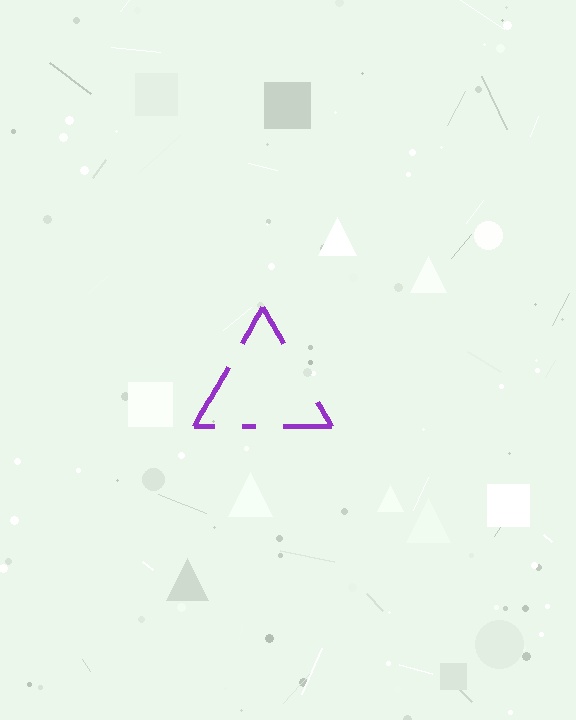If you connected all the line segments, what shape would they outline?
They would outline a triangle.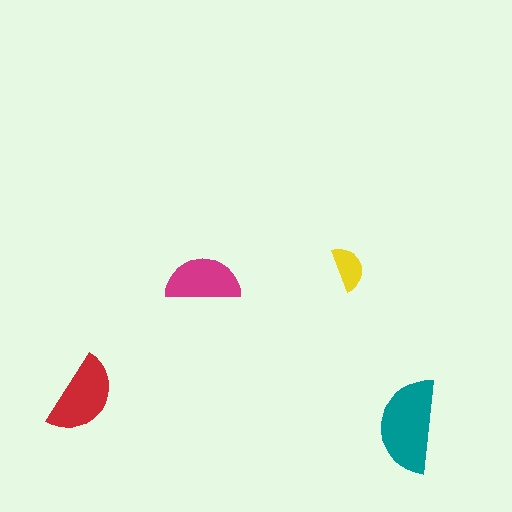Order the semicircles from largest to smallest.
the teal one, the red one, the magenta one, the yellow one.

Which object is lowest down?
The teal semicircle is bottommost.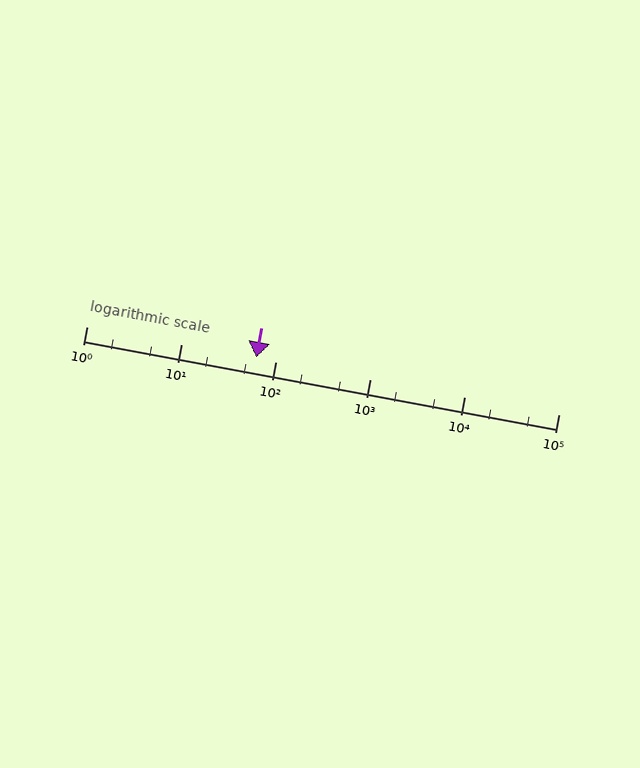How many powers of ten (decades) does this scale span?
The scale spans 5 decades, from 1 to 100000.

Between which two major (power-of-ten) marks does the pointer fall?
The pointer is between 10 and 100.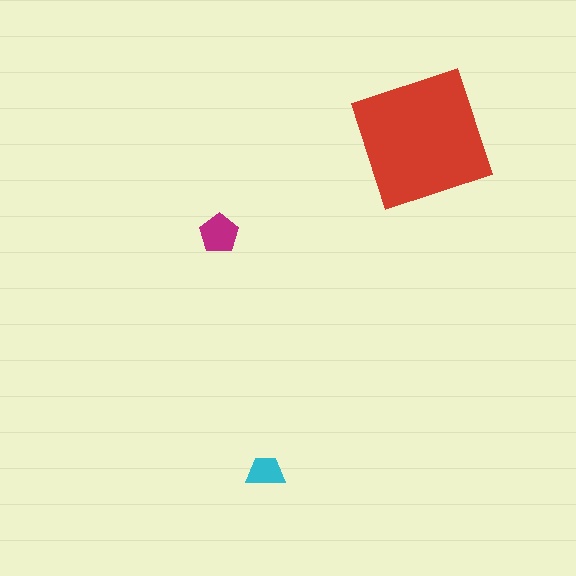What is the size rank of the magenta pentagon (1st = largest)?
2nd.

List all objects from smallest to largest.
The cyan trapezoid, the magenta pentagon, the red square.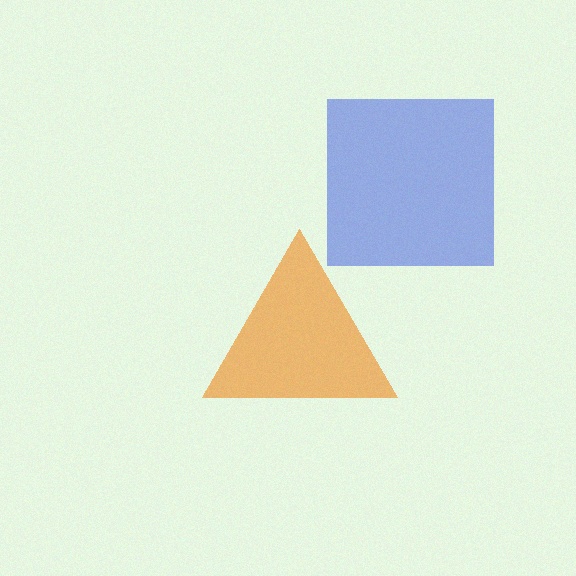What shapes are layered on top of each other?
The layered shapes are: an orange triangle, a blue square.